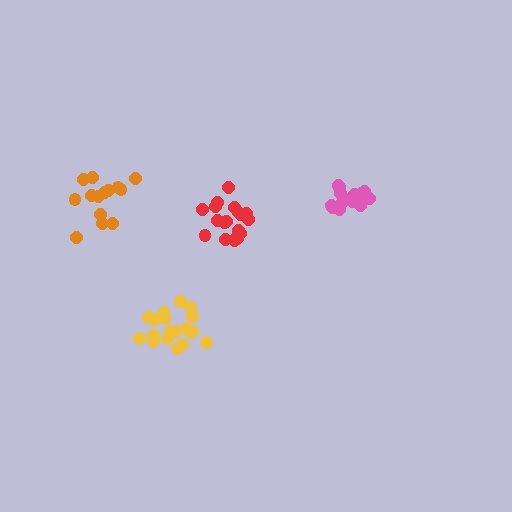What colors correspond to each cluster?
The clusters are colored: pink, yellow, red, orange.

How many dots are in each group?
Group 1: 16 dots, Group 2: 19 dots, Group 3: 19 dots, Group 4: 14 dots (68 total).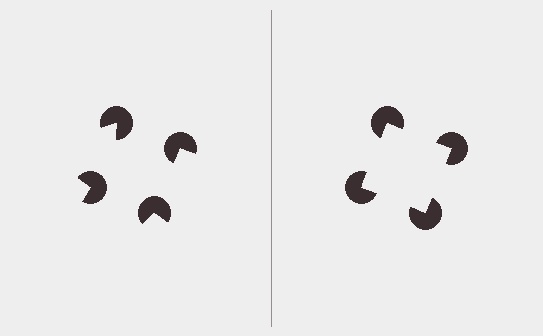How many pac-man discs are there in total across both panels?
8 — 4 on each side.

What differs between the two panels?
The pac-man discs are positioned identically on both sides; only the wedge orientations differ. On the right they align to a square; on the left they are misaligned.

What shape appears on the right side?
An illusory square.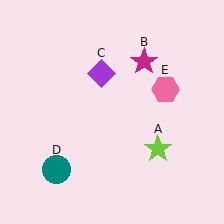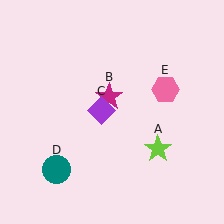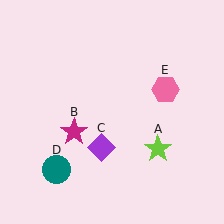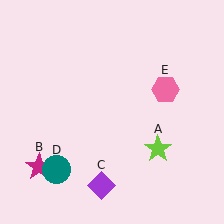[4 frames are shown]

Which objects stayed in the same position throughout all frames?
Lime star (object A) and teal circle (object D) and pink hexagon (object E) remained stationary.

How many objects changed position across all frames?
2 objects changed position: magenta star (object B), purple diamond (object C).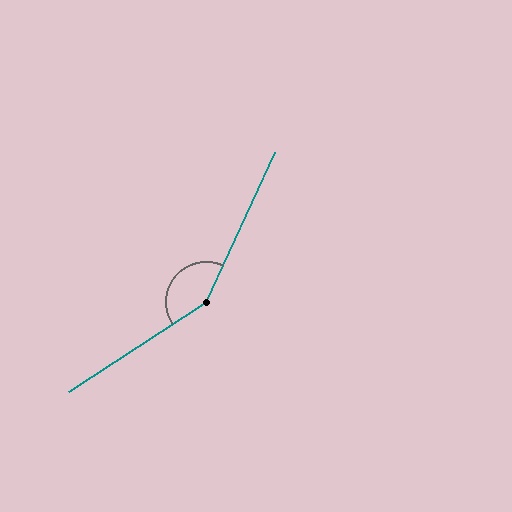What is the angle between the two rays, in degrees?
Approximately 148 degrees.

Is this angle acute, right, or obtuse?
It is obtuse.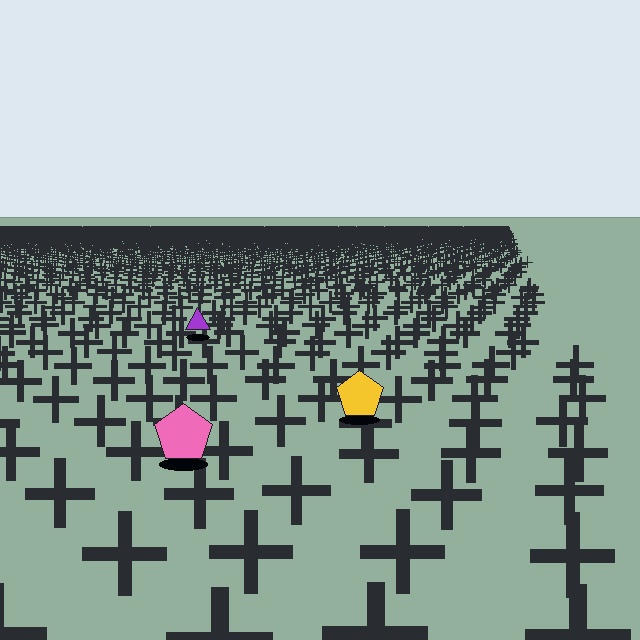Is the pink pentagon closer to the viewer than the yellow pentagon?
Yes. The pink pentagon is closer — you can tell from the texture gradient: the ground texture is coarser near it.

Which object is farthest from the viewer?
The purple triangle is farthest from the viewer. It appears smaller and the ground texture around it is denser.